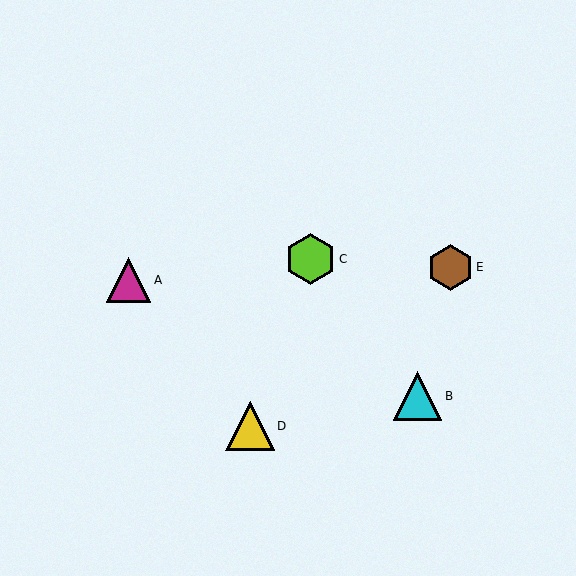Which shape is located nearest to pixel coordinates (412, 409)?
The cyan triangle (labeled B) at (417, 396) is nearest to that location.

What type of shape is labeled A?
Shape A is a magenta triangle.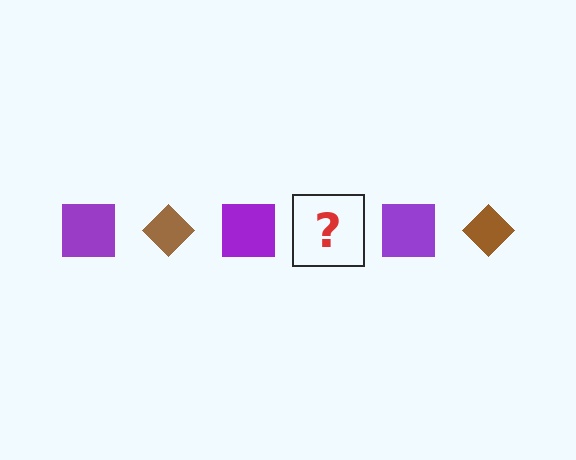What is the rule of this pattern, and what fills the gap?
The rule is that the pattern alternates between purple square and brown diamond. The gap should be filled with a brown diamond.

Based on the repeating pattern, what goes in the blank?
The blank should be a brown diamond.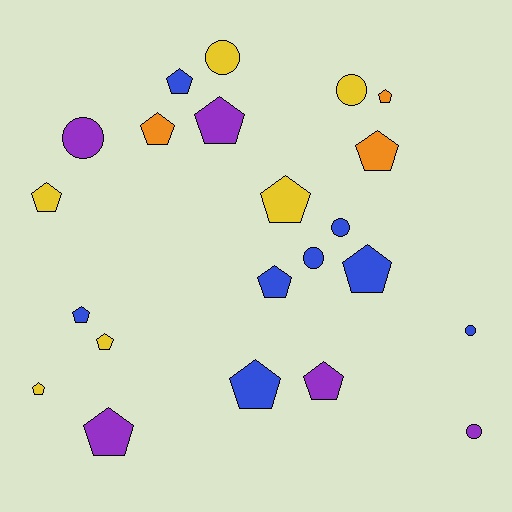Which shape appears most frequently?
Pentagon, with 15 objects.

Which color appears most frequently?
Blue, with 8 objects.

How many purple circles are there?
There are 2 purple circles.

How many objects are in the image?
There are 22 objects.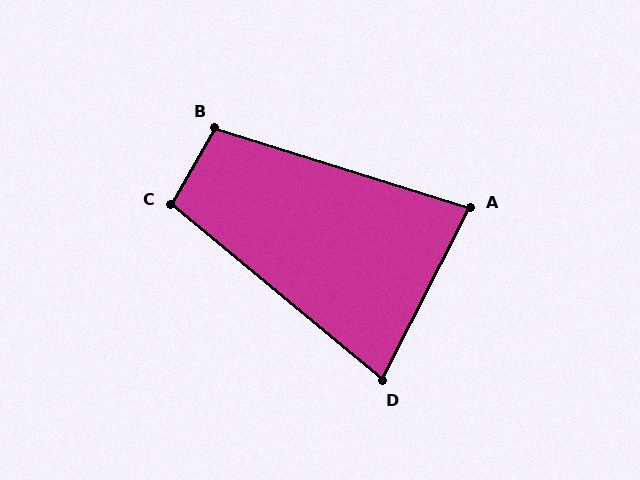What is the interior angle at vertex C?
Approximately 100 degrees (obtuse).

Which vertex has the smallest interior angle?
D, at approximately 77 degrees.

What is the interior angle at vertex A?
Approximately 80 degrees (acute).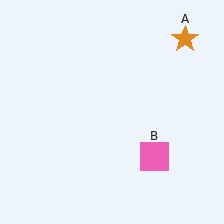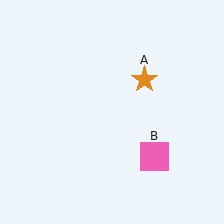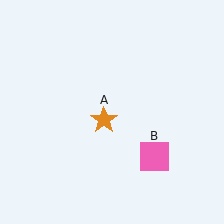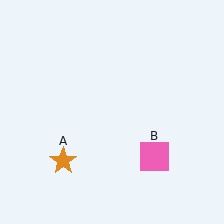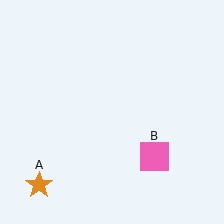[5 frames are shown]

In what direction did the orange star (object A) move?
The orange star (object A) moved down and to the left.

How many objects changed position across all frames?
1 object changed position: orange star (object A).